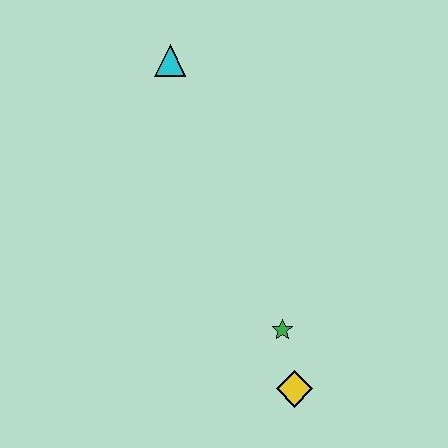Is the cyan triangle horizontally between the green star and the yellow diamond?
No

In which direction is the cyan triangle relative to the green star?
The cyan triangle is above the green star.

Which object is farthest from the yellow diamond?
The cyan triangle is farthest from the yellow diamond.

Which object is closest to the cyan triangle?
The green star is closest to the cyan triangle.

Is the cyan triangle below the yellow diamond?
No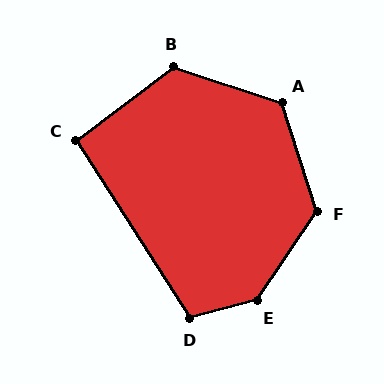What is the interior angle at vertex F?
Approximately 128 degrees (obtuse).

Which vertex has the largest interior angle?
E, at approximately 139 degrees.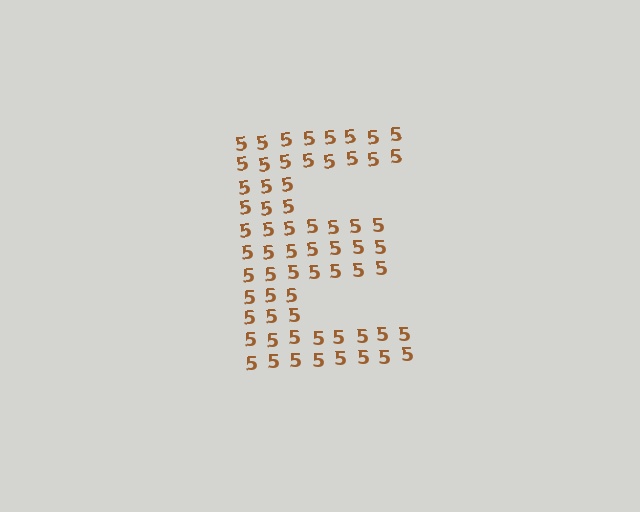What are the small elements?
The small elements are digit 5's.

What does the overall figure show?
The overall figure shows the letter E.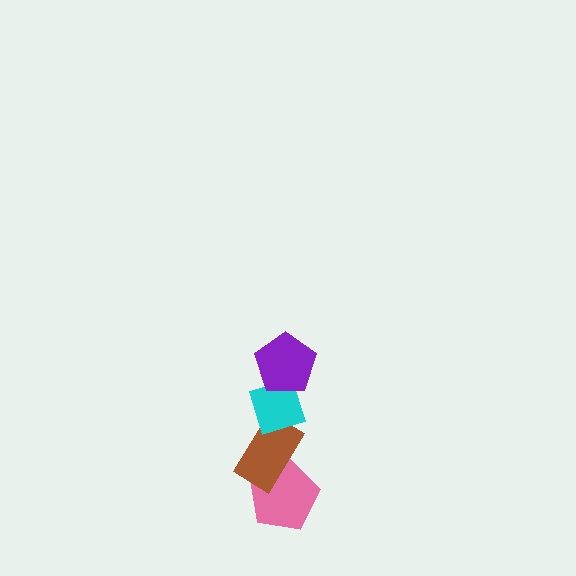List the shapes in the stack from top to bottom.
From top to bottom: the purple pentagon, the cyan diamond, the brown rectangle, the pink pentagon.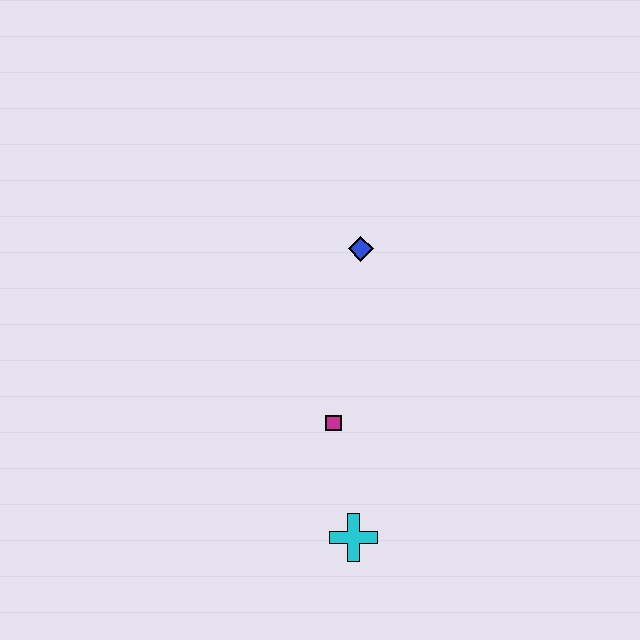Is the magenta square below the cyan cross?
No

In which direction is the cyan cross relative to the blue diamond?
The cyan cross is below the blue diamond.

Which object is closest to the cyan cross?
The magenta square is closest to the cyan cross.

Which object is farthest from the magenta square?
The blue diamond is farthest from the magenta square.